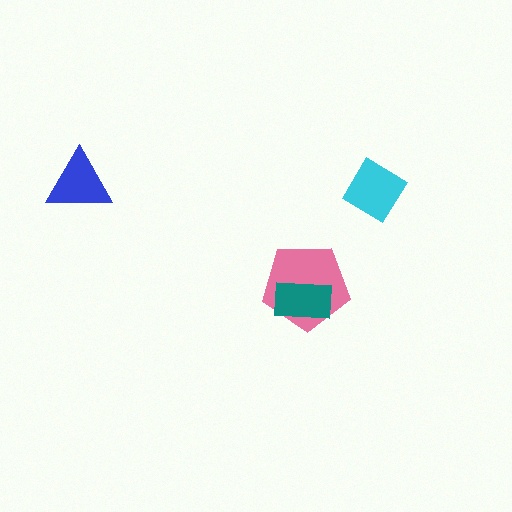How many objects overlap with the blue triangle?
0 objects overlap with the blue triangle.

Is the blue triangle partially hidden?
No, no other shape covers it.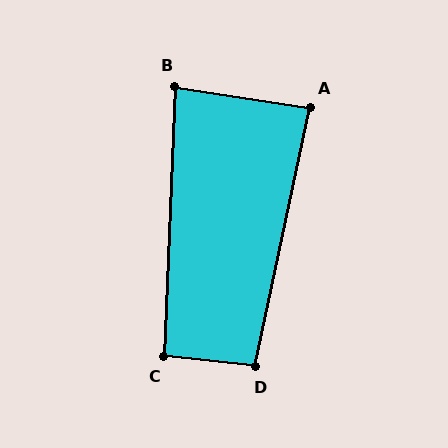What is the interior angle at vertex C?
Approximately 94 degrees (approximately right).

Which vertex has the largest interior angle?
D, at approximately 96 degrees.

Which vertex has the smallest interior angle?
B, at approximately 84 degrees.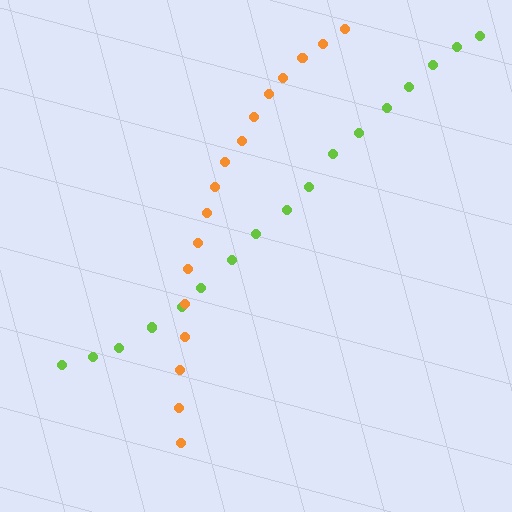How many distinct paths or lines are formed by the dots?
There are 2 distinct paths.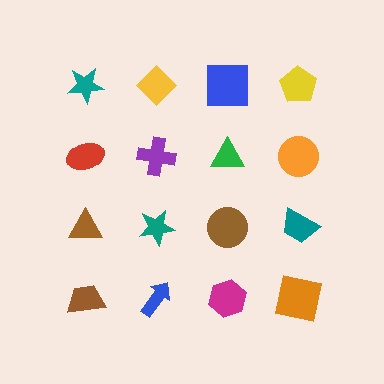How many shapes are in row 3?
4 shapes.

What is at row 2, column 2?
A purple cross.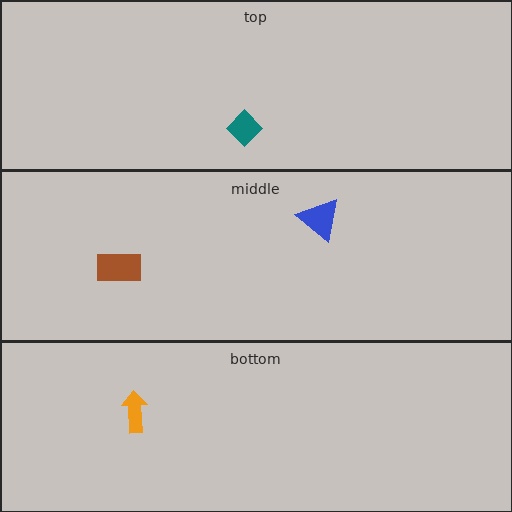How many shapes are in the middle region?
2.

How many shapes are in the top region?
1.